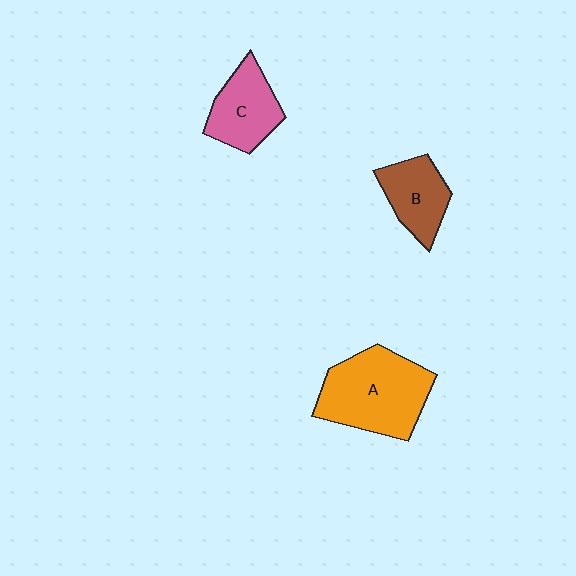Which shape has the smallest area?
Shape B (brown).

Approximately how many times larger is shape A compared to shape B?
Approximately 1.8 times.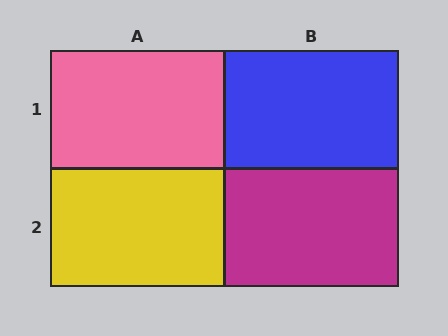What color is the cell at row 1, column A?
Pink.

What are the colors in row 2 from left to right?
Yellow, magenta.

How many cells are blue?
1 cell is blue.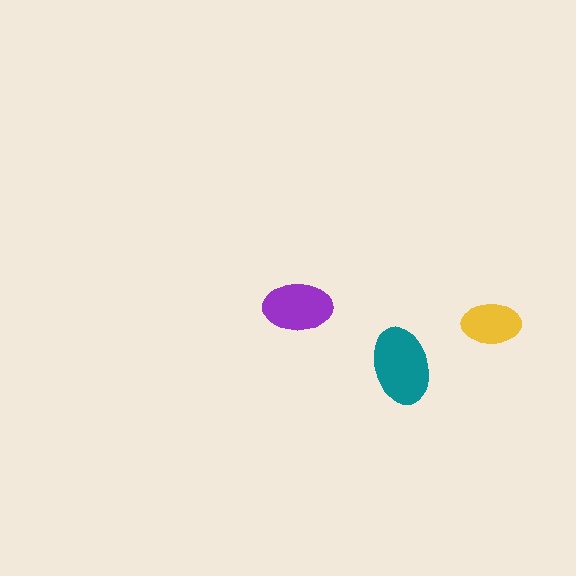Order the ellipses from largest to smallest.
the teal one, the purple one, the yellow one.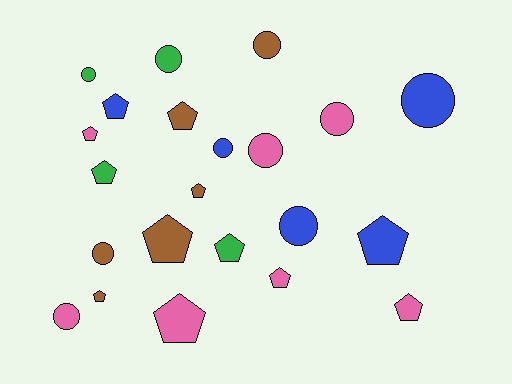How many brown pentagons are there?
There are 4 brown pentagons.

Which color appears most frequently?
Pink, with 7 objects.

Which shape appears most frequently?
Pentagon, with 12 objects.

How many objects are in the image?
There are 22 objects.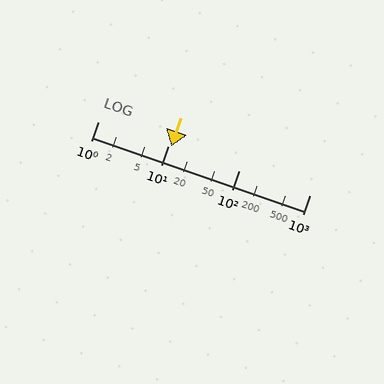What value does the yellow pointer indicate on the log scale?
The pointer indicates approximately 11.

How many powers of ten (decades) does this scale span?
The scale spans 3 decades, from 1 to 1000.